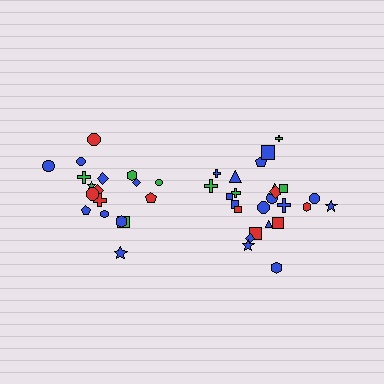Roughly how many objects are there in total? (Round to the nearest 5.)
Roughly 45 objects in total.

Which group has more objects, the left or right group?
The right group.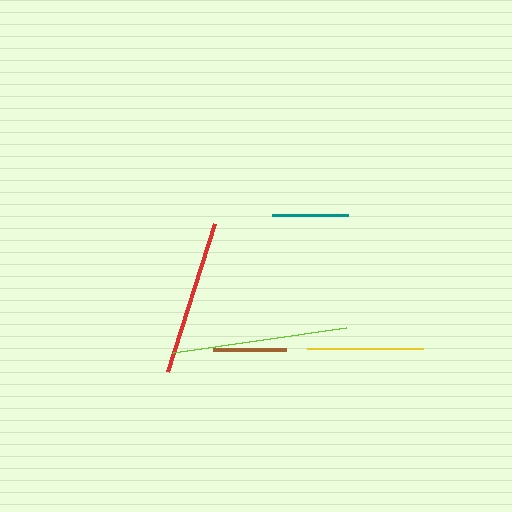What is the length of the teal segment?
The teal segment is approximately 76 pixels long.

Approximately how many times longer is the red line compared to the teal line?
The red line is approximately 2.0 times the length of the teal line.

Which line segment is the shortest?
The brown line is the shortest at approximately 73 pixels.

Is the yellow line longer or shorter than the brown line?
The yellow line is longer than the brown line.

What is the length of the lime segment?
The lime segment is approximately 175 pixels long.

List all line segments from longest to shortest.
From longest to shortest: lime, red, yellow, teal, brown.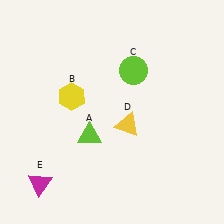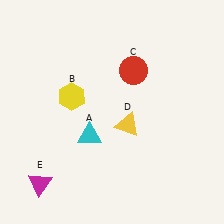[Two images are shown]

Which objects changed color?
A changed from lime to cyan. C changed from lime to red.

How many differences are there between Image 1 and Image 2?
There are 2 differences between the two images.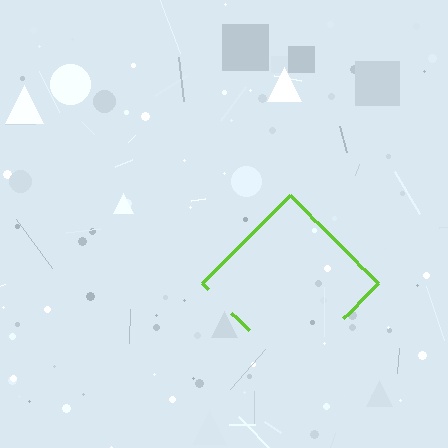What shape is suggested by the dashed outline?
The dashed outline suggests a diamond.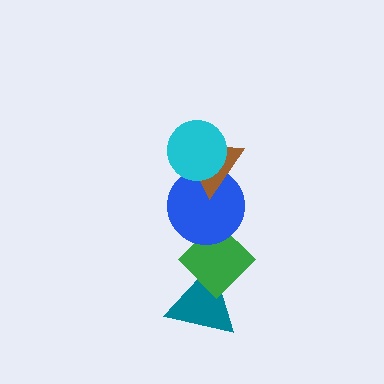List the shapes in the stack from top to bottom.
From top to bottom: the cyan circle, the brown triangle, the blue circle, the green diamond, the teal triangle.